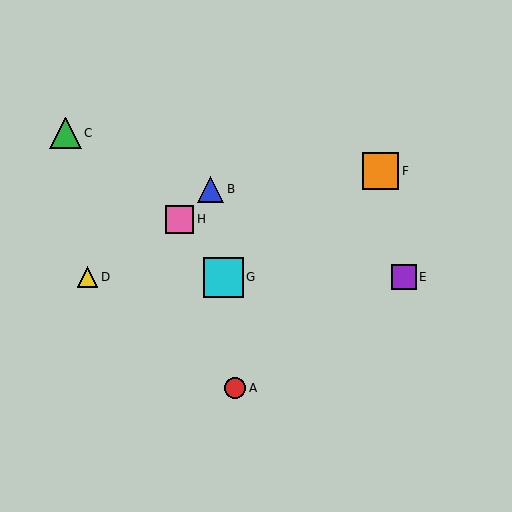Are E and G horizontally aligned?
Yes, both are at y≈277.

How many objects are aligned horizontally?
3 objects (D, E, G) are aligned horizontally.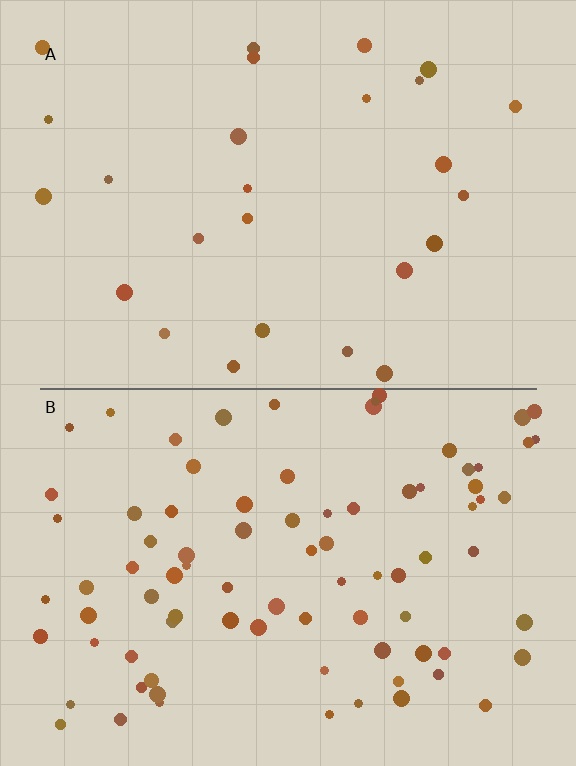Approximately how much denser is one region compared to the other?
Approximately 3.3× — region B over region A.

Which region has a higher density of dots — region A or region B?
B (the bottom).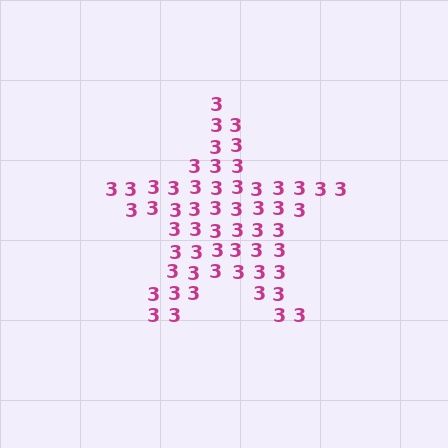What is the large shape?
The large shape is a star.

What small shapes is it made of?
It is made of small digit 3's.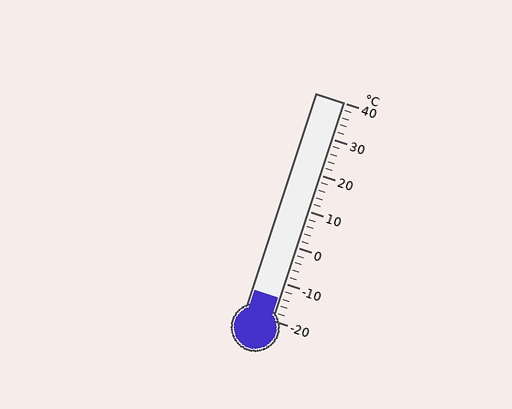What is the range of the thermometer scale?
The thermometer scale ranges from -20°C to 40°C.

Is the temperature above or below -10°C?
The temperature is below -10°C.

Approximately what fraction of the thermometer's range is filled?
The thermometer is filled to approximately 10% of its range.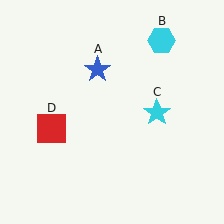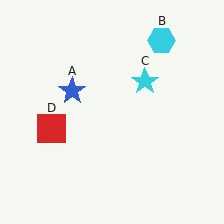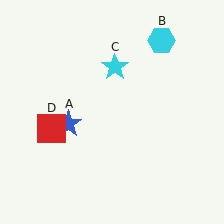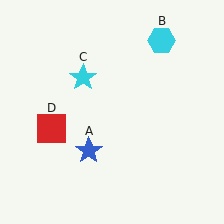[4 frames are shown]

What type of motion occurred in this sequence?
The blue star (object A), cyan star (object C) rotated counterclockwise around the center of the scene.